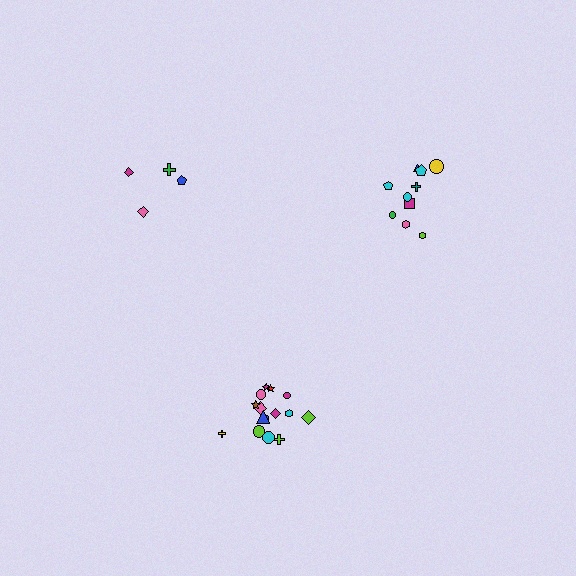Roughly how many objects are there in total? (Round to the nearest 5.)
Roughly 30 objects in total.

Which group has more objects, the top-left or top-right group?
The top-right group.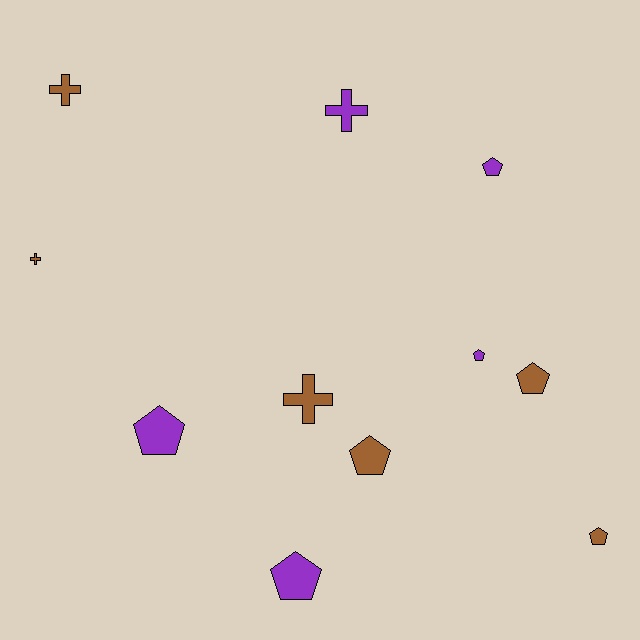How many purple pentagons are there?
There are 4 purple pentagons.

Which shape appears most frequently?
Pentagon, with 7 objects.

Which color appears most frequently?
Brown, with 6 objects.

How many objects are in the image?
There are 11 objects.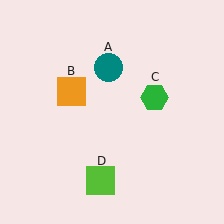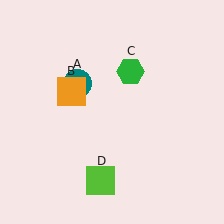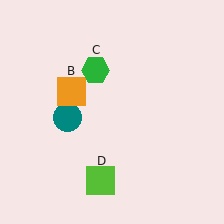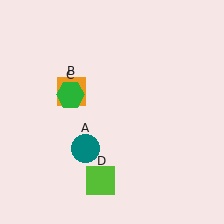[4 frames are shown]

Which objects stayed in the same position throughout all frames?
Orange square (object B) and lime square (object D) remained stationary.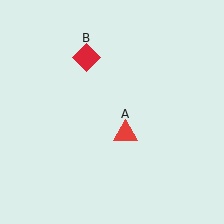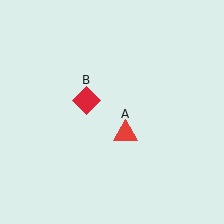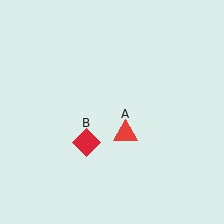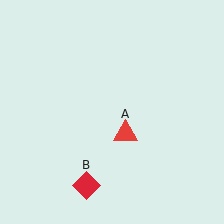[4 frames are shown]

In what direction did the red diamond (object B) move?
The red diamond (object B) moved down.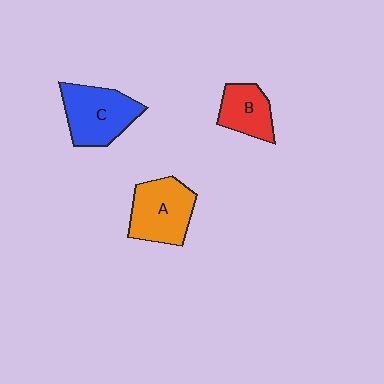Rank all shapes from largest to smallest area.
From largest to smallest: C (blue), A (orange), B (red).